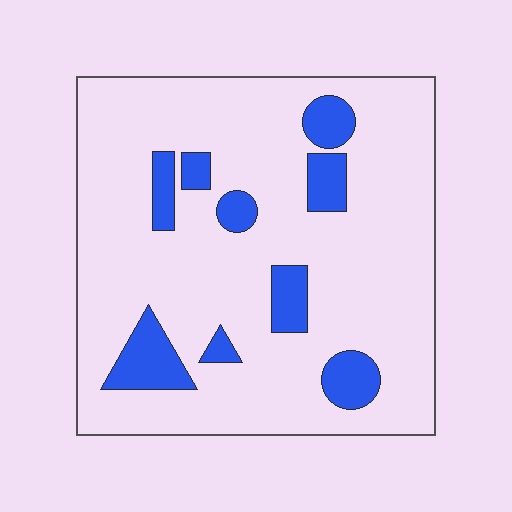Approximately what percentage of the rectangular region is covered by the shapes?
Approximately 15%.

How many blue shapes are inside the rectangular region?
9.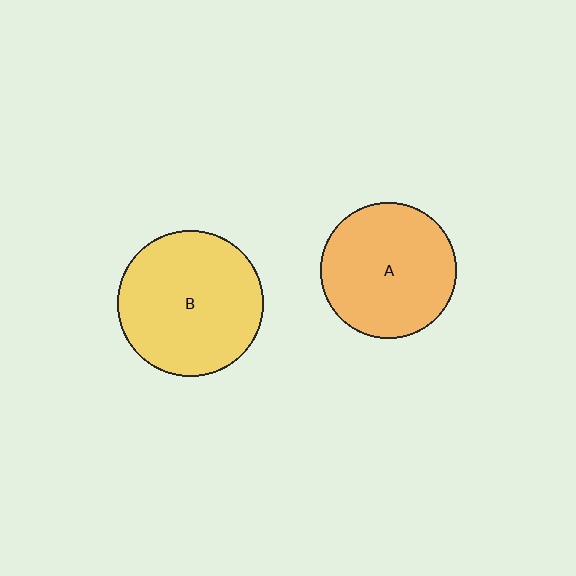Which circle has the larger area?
Circle B (yellow).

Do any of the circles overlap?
No, none of the circles overlap.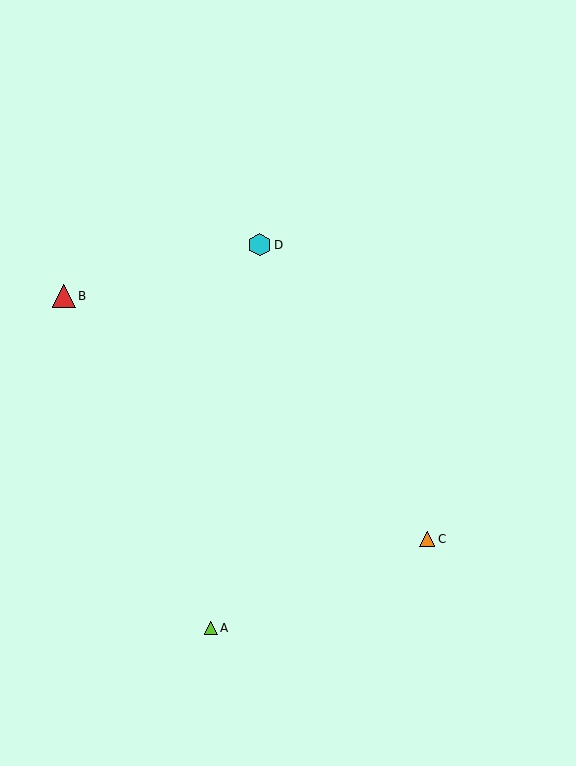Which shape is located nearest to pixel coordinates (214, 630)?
The lime triangle (labeled A) at (211, 628) is nearest to that location.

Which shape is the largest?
The red triangle (labeled B) is the largest.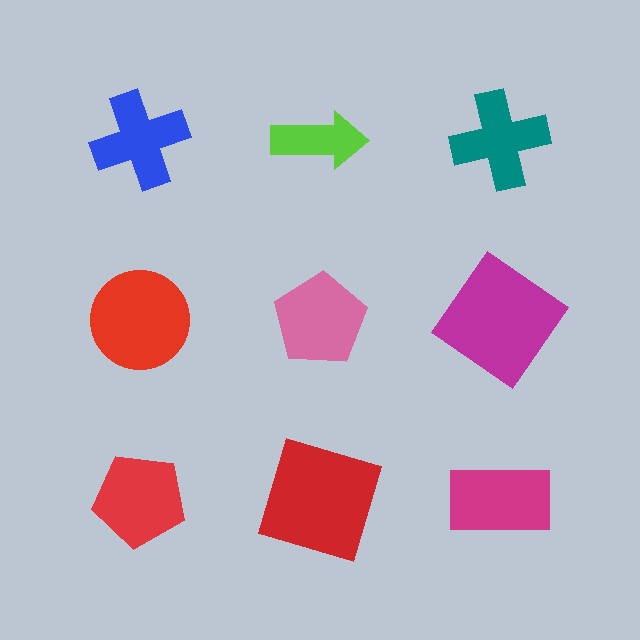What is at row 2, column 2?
A pink pentagon.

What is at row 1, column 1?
A blue cross.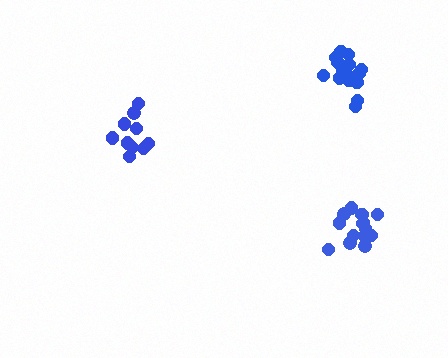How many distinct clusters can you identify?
There are 3 distinct clusters.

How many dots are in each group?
Group 1: 16 dots, Group 2: 15 dots, Group 3: 11 dots (42 total).